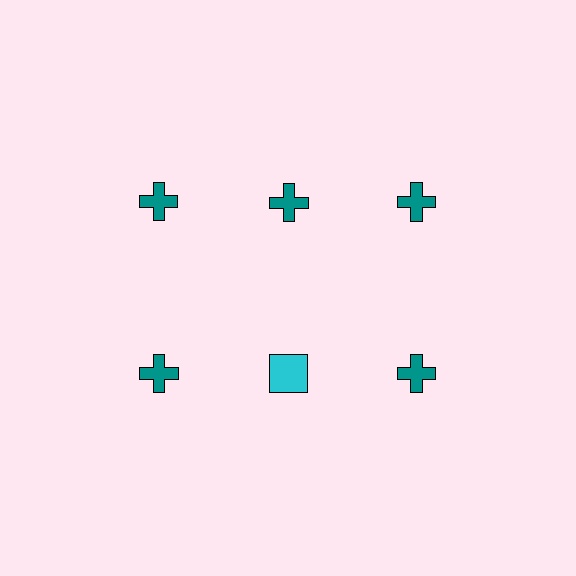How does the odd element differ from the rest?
It differs in both color (cyan instead of teal) and shape (square instead of cross).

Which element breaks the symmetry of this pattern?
The cyan square in the second row, second from left column breaks the symmetry. All other shapes are teal crosses.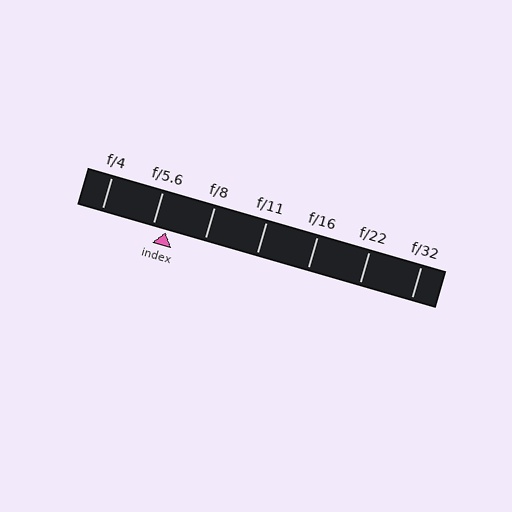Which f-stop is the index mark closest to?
The index mark is closest to f/5.6.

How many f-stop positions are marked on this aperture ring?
There are 7 f-stop positions marked.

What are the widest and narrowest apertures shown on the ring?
The widest aperture shown is f/4 and the narrowest is f/32.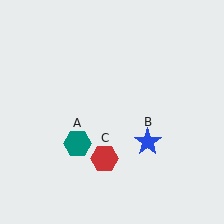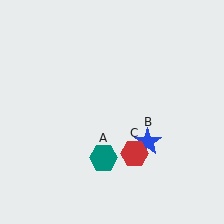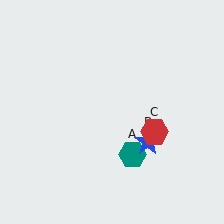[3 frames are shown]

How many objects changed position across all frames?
2 objects changed position: teal hexagon (object A), red hexagon (object C).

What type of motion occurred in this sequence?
The teal hexagon (object A), red hexagon (object C) rotated counterclockwise around the center of the scene.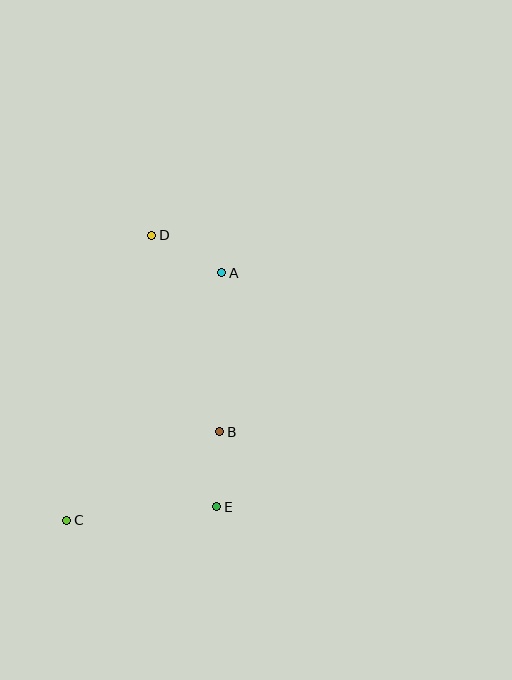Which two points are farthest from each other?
Points C and D are farthest from each other.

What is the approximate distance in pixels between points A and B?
The distance between A and B is approximately 159 pixels.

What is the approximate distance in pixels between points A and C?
The distance between A and C is approximately 292 pixels.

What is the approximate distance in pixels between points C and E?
The distance between C and E is approximately 151 pixels.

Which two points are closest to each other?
Points B and E are closest to each other.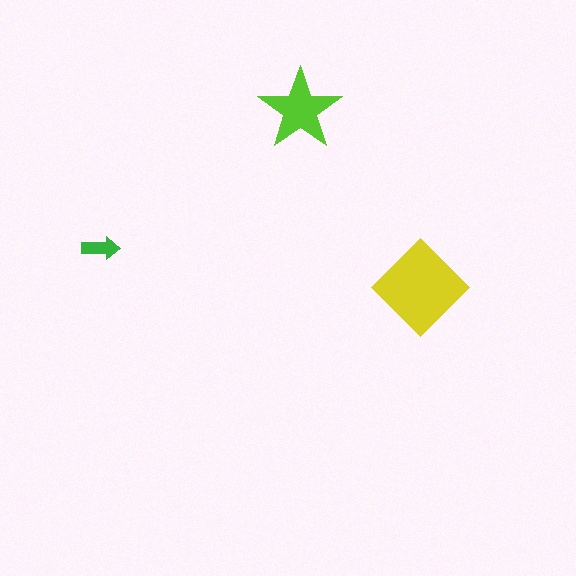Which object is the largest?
The yellow diamond.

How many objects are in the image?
There are 3 objects in the image.